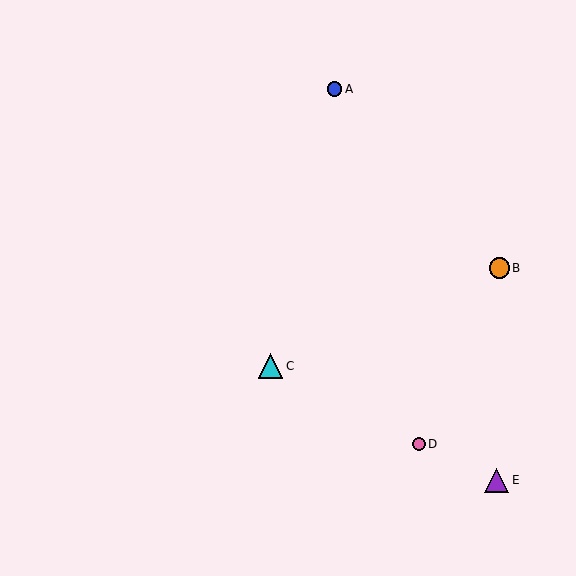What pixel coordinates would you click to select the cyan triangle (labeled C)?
Click at (270, 366) to select the cyan triangle C.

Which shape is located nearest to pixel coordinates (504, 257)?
The orange circle (labeled B) at (499, 268) is nearest to that location.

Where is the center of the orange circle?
The center of the orange circle is at (499, 268).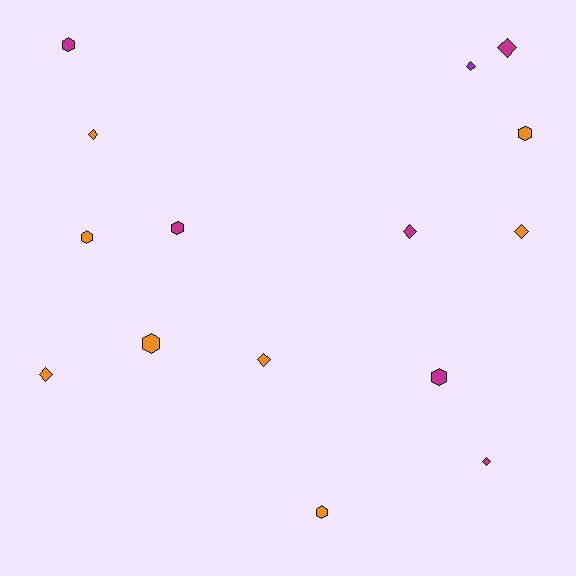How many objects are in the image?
There are 15 objects.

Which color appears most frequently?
Orange, with 8 objects.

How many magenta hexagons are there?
There are 3 magenta hexagons.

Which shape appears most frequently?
Diamond, with 8 objects.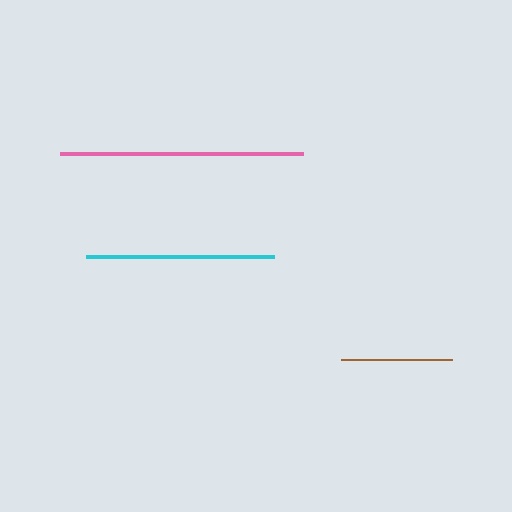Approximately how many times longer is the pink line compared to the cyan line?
The pink line is approximately 1.3 times the length of the cyan line.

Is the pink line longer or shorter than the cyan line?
The pink line is longer than the cyan line.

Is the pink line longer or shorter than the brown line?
The pink line is longer than the brown line.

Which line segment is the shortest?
The brown line is the shortest at approximately 111 pixels.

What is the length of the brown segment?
The brown segment is approximately 111 pixels long.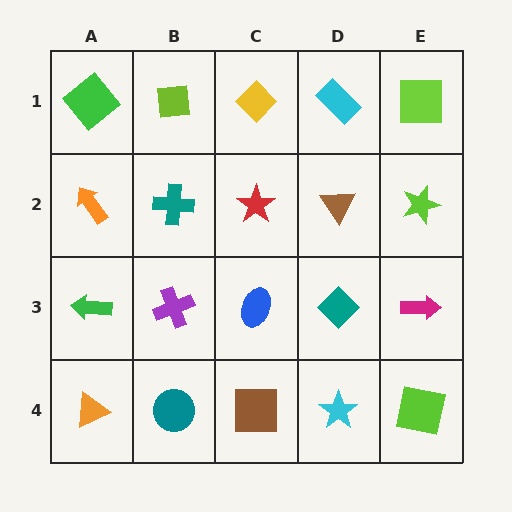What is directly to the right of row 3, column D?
A magenta arrow.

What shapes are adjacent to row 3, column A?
An orange arrow (row 2, column A), an orange triangle (row 4, column A), a purple cross (row 3, column B).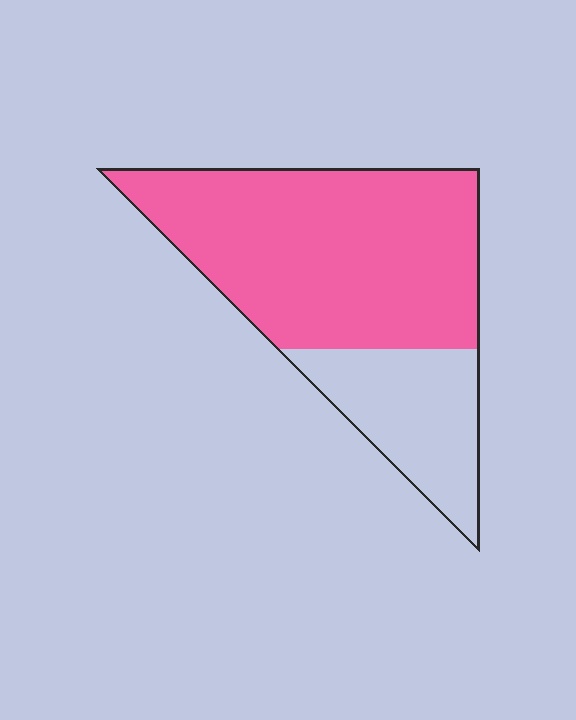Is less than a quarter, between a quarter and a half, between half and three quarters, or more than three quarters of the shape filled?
Between half and three quarters.